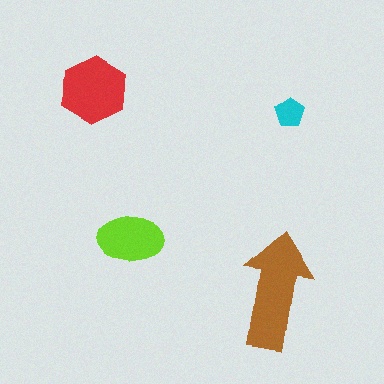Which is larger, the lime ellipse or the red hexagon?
The red hexagon.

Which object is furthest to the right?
The cyan pentagon is rightmost.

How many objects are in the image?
There are 4 objects in the image.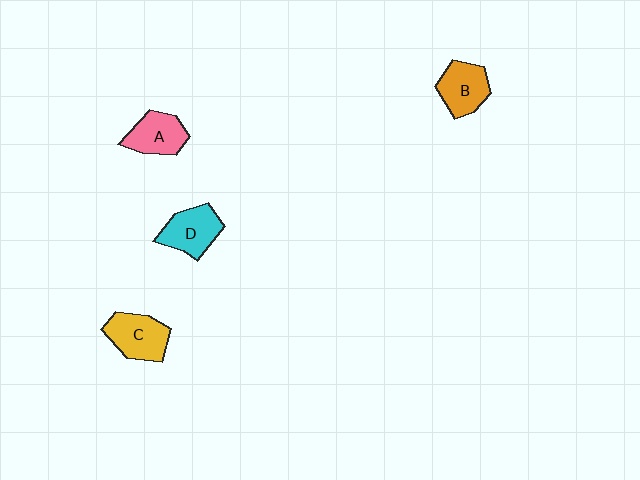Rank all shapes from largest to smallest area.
From largest to smallest: C (yellow), D (cyan), B (orange), A (pink).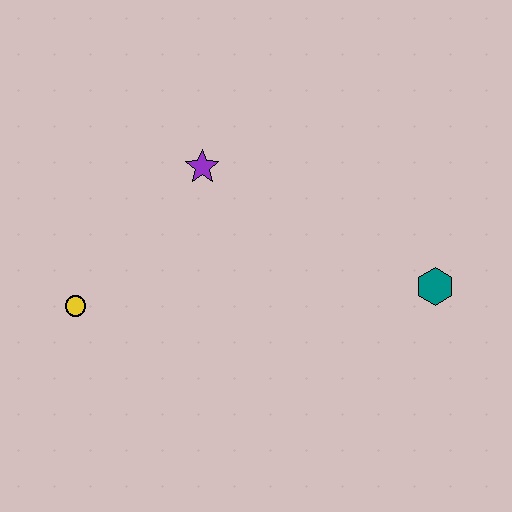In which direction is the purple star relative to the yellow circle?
The purple star is above the yellow circle.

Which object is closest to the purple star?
The yellow circle is closest to the purple star.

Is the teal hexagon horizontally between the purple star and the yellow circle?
No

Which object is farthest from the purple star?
The teal hexagon is farthest from the purple star.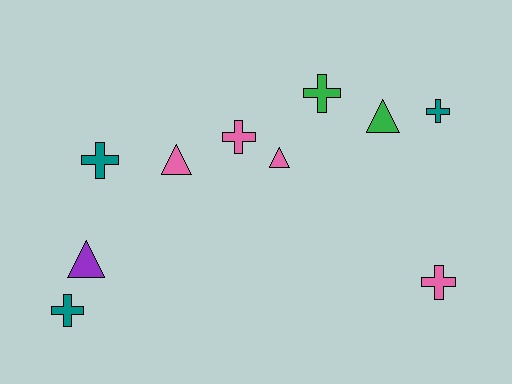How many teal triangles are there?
There are no teal triangles.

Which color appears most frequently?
Pink, with 4 objects.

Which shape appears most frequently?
Cross, with 6 objects.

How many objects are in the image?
There are 10 objects.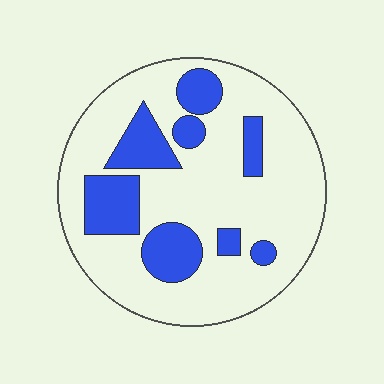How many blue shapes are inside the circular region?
8.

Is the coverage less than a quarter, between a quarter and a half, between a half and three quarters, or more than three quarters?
Less than a quarter.